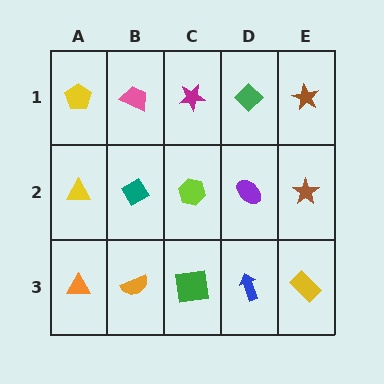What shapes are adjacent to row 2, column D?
A green diamond (row 1, column D), a blue arrow (row 3, column D), a lime hexagon (row 2, column C), a brown star (row 2, column E).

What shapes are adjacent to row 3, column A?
A yellow triangle (row 2, column A), an orange semicircle (row 3, column B).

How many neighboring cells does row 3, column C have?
3.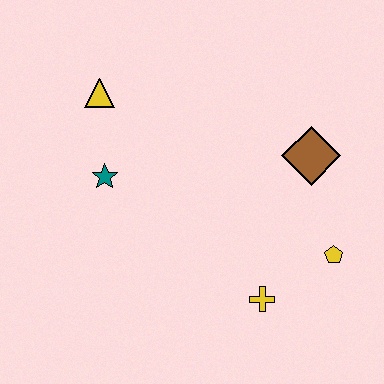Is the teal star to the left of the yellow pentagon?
Yes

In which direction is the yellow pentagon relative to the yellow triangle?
The yellow pentagon is to the right of the yellow triangle.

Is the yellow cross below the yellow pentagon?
Yes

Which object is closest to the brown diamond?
The yellow pentagon is closest to the brown diamond.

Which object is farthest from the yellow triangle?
The yellow pentagon is farthest from the yellow triangle.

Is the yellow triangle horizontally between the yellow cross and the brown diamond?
No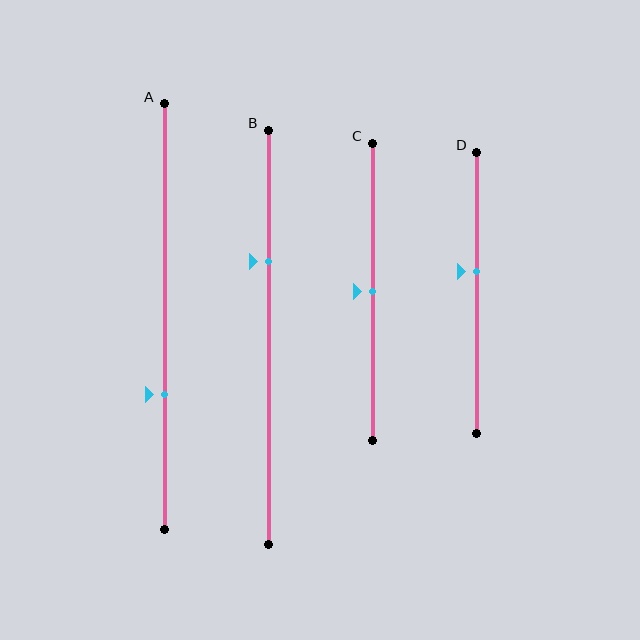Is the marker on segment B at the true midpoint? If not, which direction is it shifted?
No, the marker on segment B is shifted upward by about 18% of the segment length.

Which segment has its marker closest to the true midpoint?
Segment C has its marker closest to the true midpoint.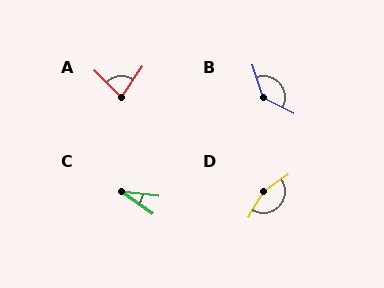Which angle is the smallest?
C, at approximately 29 degrees.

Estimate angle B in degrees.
Approximately 134 degrees.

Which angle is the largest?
D, at approximately 154 degrees.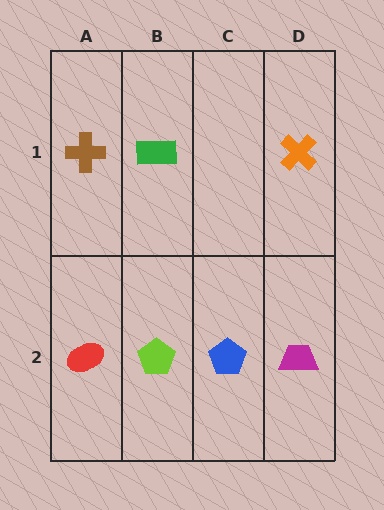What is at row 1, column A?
A brown cross.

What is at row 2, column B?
A lime pentagon.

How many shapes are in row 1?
3 shapes.